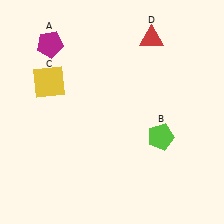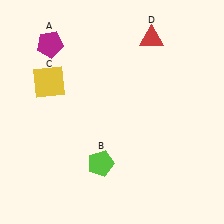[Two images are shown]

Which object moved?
The lime pentagon (B) moved left.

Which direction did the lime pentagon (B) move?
The lime pentagon (B) moved left.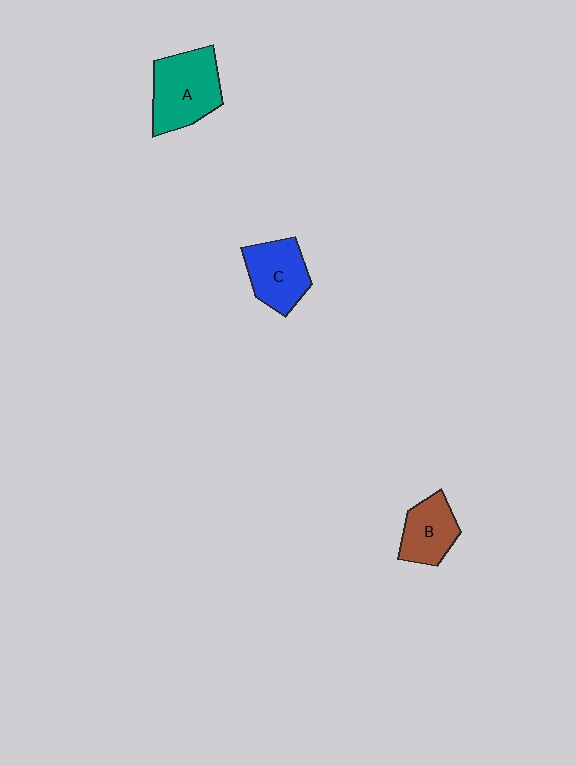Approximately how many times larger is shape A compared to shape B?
Approximately 1.5 times.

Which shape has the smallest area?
Shape B (brown).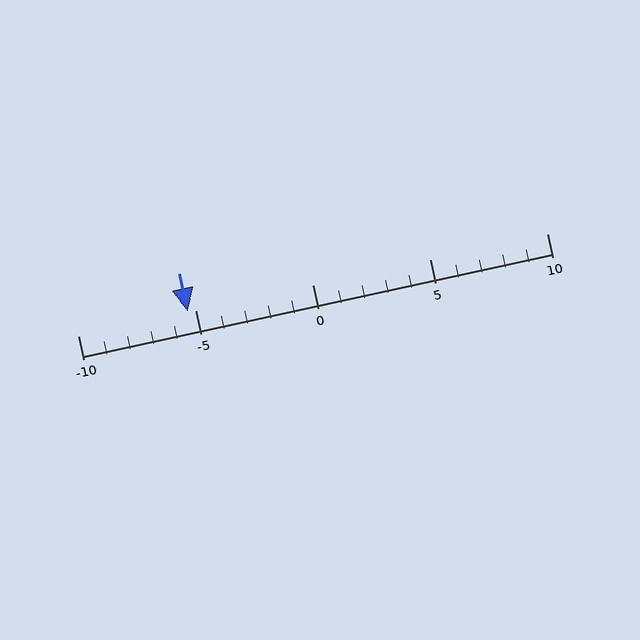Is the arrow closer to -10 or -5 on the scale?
The arrow is closer to -5.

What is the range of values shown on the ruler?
The ruler shows values from -10 to 10.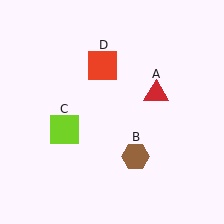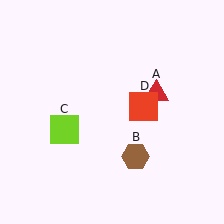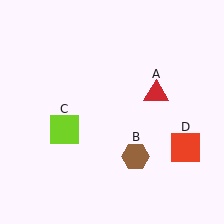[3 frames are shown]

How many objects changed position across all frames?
1 object changed position: red square (object D).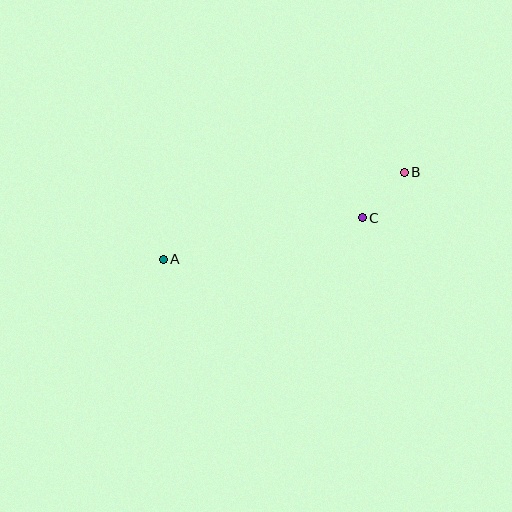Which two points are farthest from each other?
Points A and B are farthest from each other.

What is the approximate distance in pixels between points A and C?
The distance between A and C is approximately 203 pixels.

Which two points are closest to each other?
Points B and C are closest to each other.